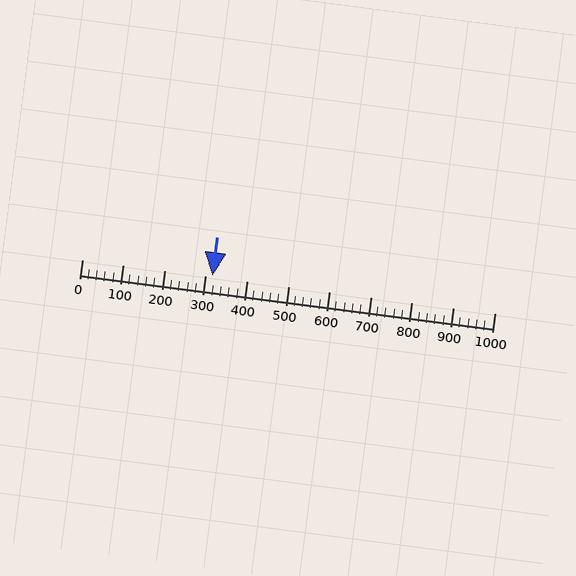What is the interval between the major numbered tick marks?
The major tick marks are spaced 100 units apart.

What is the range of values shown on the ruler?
The ruler shows values from 0 to 1000.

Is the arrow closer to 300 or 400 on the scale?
The arrow is closer to 300.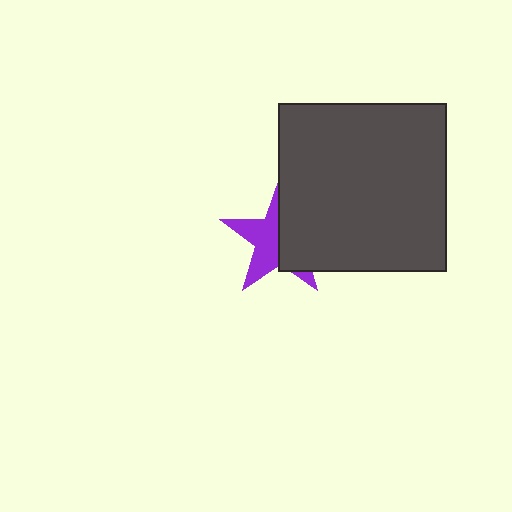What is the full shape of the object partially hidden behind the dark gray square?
The partially hidden object is a purple star.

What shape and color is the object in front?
The object in front is a dark gray square.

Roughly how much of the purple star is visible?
About half of it is visible (roughly 50%).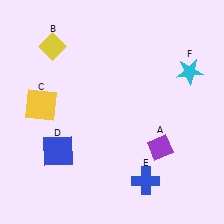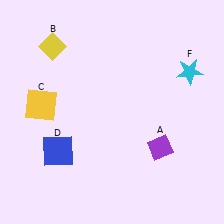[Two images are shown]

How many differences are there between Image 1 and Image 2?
There is 1 difference between the two images.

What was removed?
The blue cross (E) was removed in Image 2.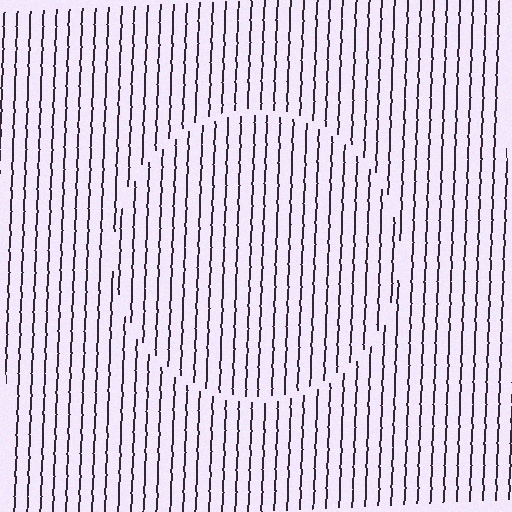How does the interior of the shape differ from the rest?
The interior of the shape contains the same grating, shifted by half a period — the contour is defined by the phase discontinuity where line-ends from the inner and outer gratings abut.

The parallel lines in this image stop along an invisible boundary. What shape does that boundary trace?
An illusory circle. The interior of the shape contains the same grating, shifted by half a period — the contour is defined by the phase discontinuity where line-ends from the inner and outer gratings abut.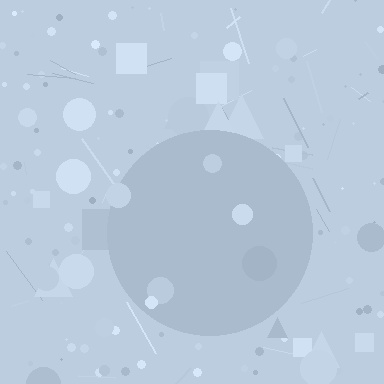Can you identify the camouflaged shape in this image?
The camouflaged shape is a circle.